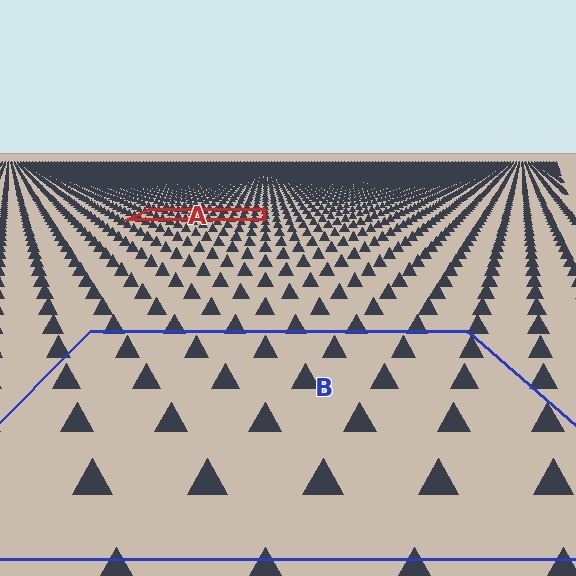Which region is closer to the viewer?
Region B is closer. The texture elements there are larger and more spread out.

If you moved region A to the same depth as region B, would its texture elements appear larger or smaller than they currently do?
They would appear larger. At a closer depth, the same texture elements are projected at a bigger on-screen size.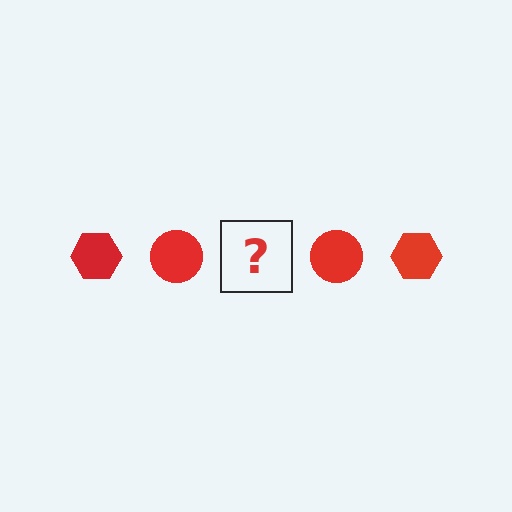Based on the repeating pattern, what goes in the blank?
The blank should be a red hexagon.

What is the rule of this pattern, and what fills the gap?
The rule is that the pattern cycles through hexagon, circle shapes in red. The gap should be filled with a red hexagon.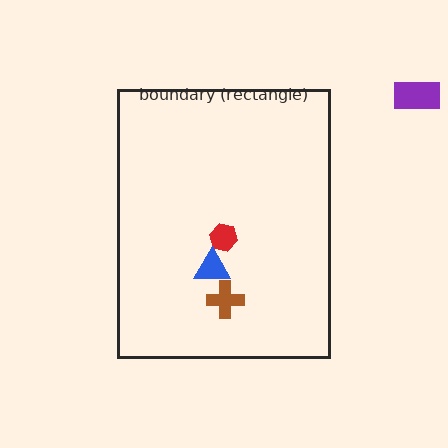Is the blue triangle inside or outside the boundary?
Inside.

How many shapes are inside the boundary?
3 inside, 1 outside.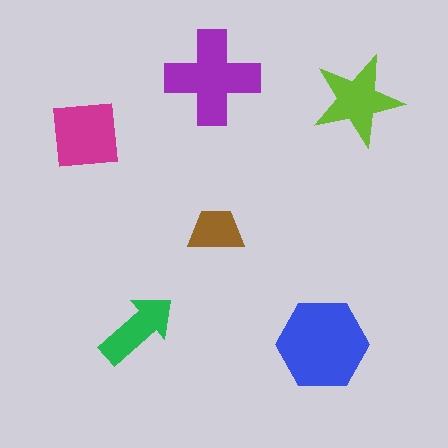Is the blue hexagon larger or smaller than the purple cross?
Larger.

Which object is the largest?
The blue hexagon.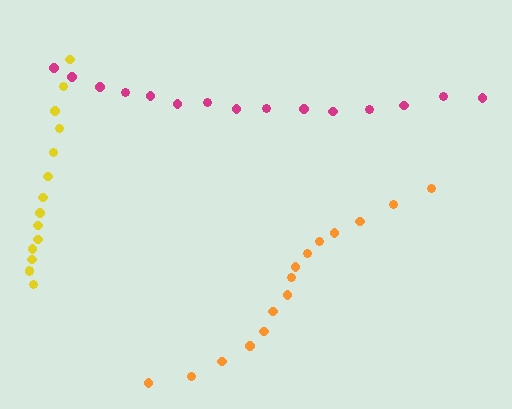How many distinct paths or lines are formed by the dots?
There are 3 distinct paths.